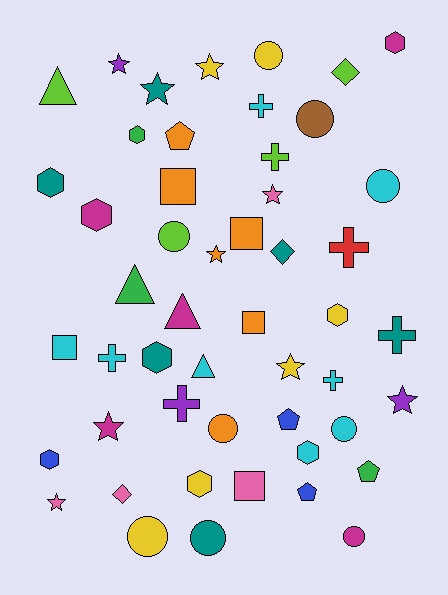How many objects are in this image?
There are 50 objects.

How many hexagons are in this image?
There are 9 hexagons.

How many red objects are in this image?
There is 1 red object.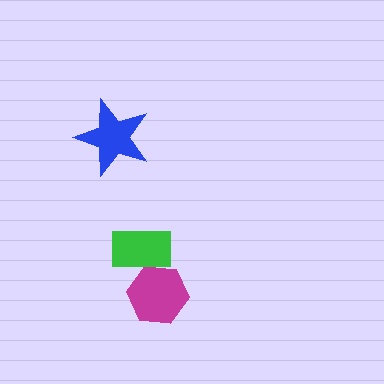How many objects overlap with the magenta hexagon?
1 object overlaps with the magenta hexagon.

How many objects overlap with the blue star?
0 objects overlap with the blue star.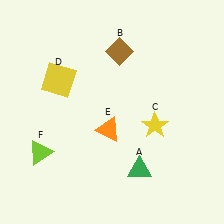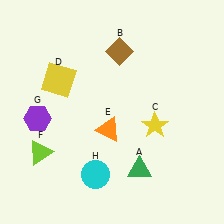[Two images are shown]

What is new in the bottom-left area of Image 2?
A cyan circle (H) was added in the bottom-left area of Image 2.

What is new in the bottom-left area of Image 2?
A purple hexagon (G) was added in the bottom-left area of Image 2.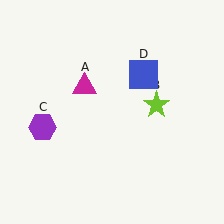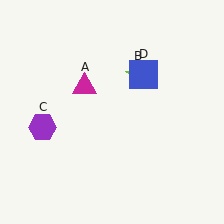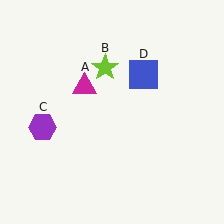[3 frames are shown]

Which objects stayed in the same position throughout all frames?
Magenta triangle (object A) and purple hexagon (object C) and blue square (object D) remained stationary.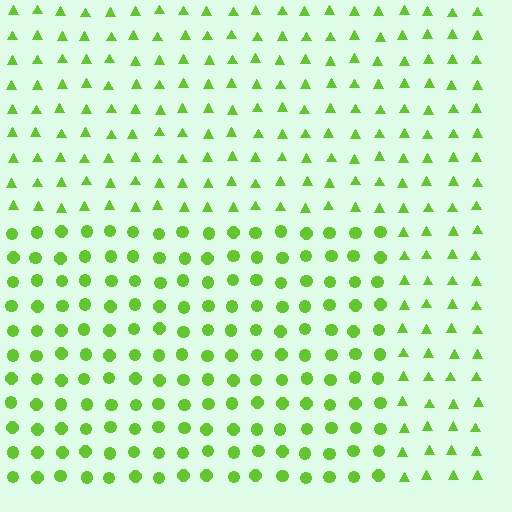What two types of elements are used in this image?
The image uses circles inside the rectangle region and triangles outside it.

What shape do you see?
I see a rectangle.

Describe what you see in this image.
The image is filled with small lime elements arranged in a uniform grid. A rectangle-shaped region contains circles, while the surrounding area contains triangles. The boundary is defined purely by the change in element shape.